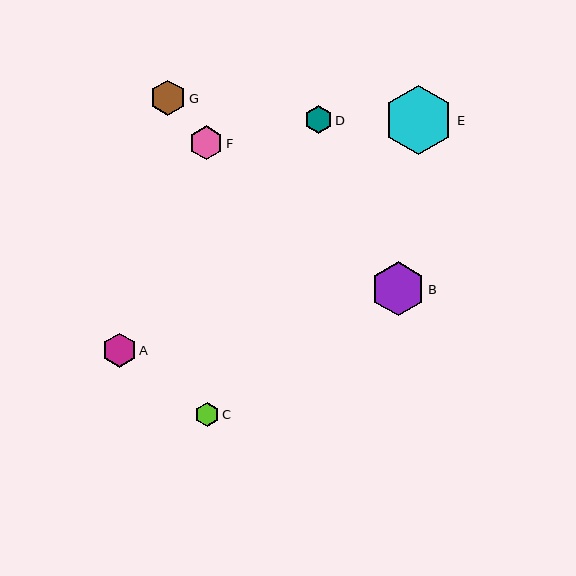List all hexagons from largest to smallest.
From largest to smallest: E, B, G, A, F, D, C.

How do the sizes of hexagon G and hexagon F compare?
Hexagon G and hexagon F are approximately the same size.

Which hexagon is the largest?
Hexagon E is the largest with a size of approximately 69 pixels.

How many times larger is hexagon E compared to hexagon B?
Hexagon E is approximately 1.3 times the size of hexagon B.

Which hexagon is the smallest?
Hexagon C is the smallest with a size of approximately 24 pixels.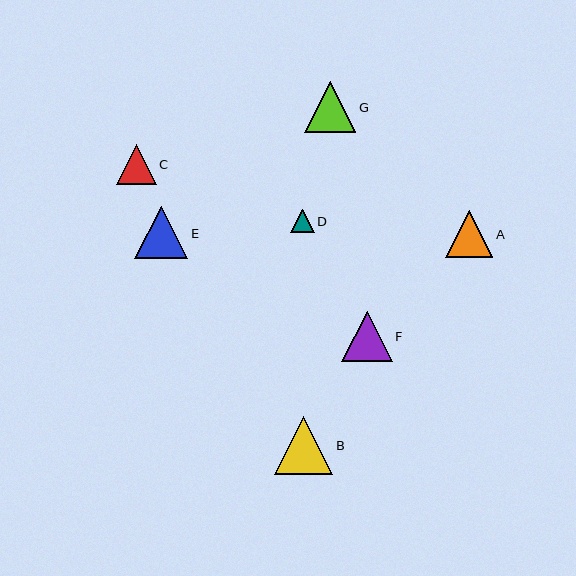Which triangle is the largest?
Triangle B is the largest with a size of approximately 58 pixels.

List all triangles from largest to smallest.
From largest to smallest: B, E, G, F, A, C, D.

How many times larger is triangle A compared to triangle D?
Triangle A is approximately 2.0 times the size of triangle D.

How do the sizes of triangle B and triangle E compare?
Triangle B and triangle E are approximately the same size.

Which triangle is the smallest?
Triangle D is the smallest with a size of approximately 23 pixels.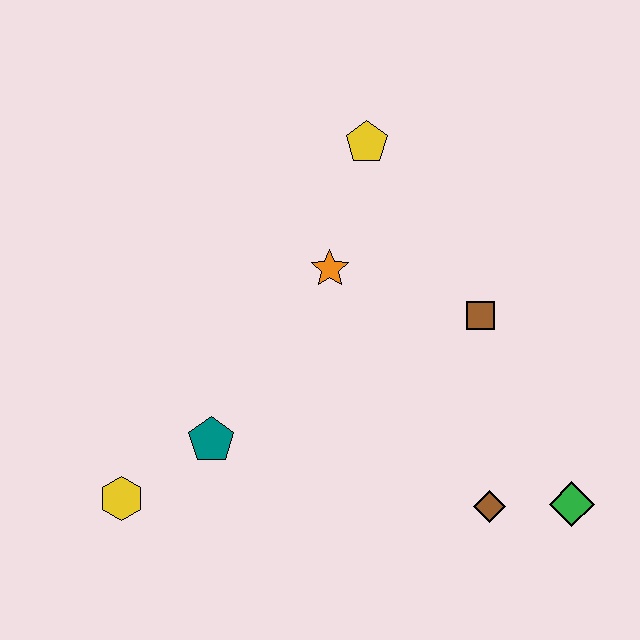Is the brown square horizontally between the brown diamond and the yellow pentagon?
Yes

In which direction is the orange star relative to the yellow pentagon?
The orange star is below the yellow pentagon.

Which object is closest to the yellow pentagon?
The orange star is closest to the yellow pentagon.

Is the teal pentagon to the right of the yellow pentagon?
No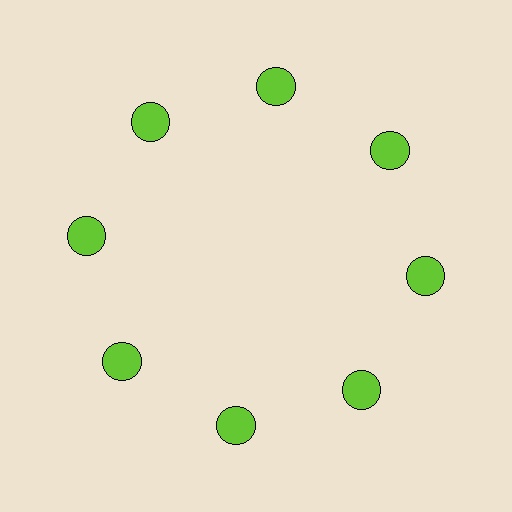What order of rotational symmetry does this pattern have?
This pattern has 8-fold rotational symmetry.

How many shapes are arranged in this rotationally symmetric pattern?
There are 8 shapes, arranged in 8 groups of 1.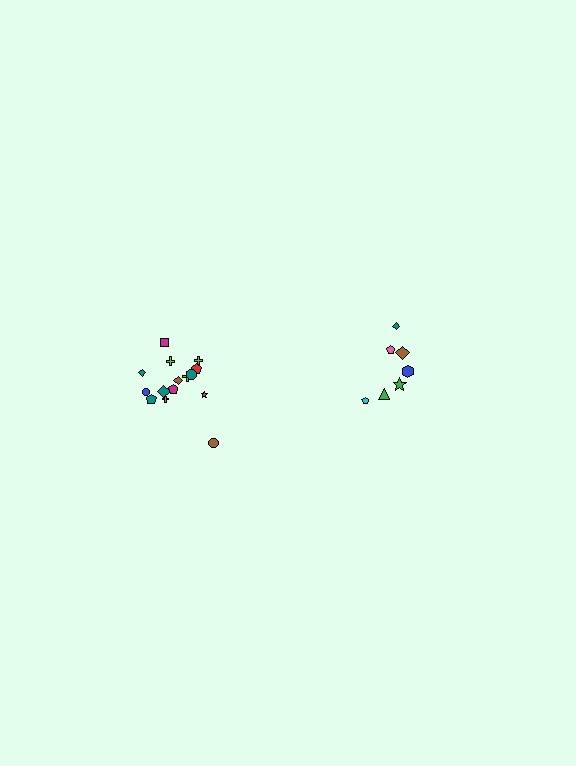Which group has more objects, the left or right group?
The left group.